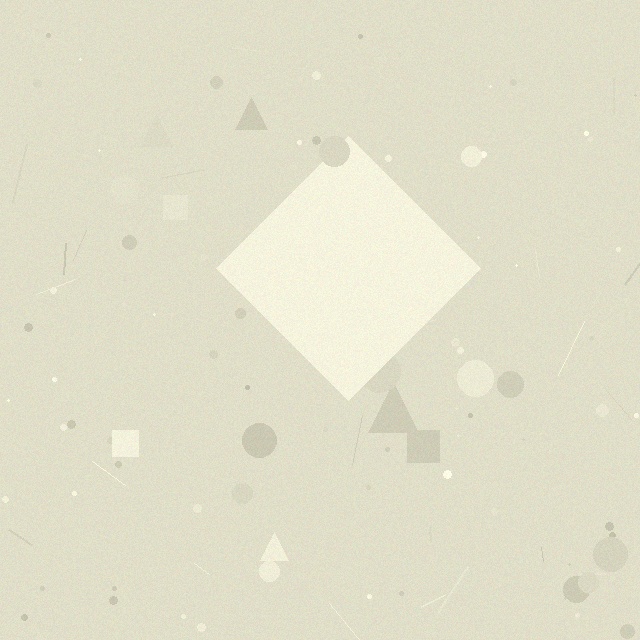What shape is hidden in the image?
A diamond is hidden in the image.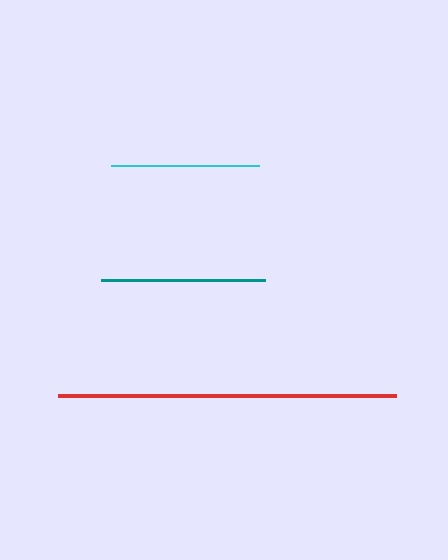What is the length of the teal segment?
The teal segment is approximately 164 pixels long.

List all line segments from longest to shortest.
From longest to shortest: red, teal, cyan.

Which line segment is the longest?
The red line is the longest at approximately 338 pixels.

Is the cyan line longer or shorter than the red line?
The red line is longer than the cyan line.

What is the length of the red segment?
The red segment is approximately 338 pixels long.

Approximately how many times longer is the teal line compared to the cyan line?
The teal line is approximately 1.1 times the length of the cyan line.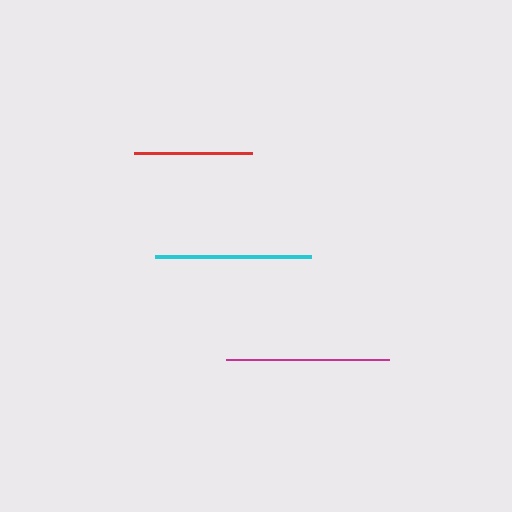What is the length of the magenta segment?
The magenta segment is approximately 162 pixels long.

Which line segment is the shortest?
The red line is the shortest at approximately 118 pixels.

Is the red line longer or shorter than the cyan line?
The cyan line is longer than the red line.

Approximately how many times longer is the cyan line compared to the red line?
The cyan line is approximately 1.3 times the length of the red line.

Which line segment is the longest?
The magenta line is the longest at approximately 162 pixels.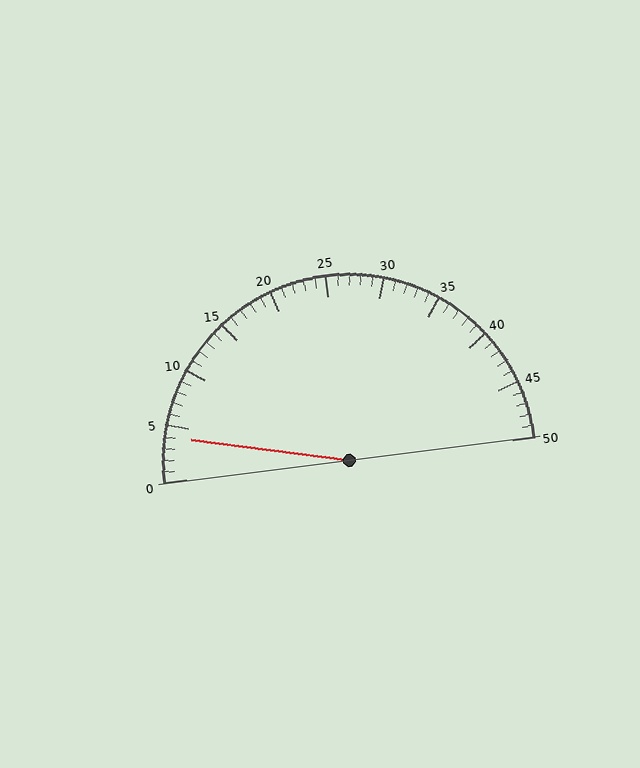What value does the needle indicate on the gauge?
The needle indicates approximately 4.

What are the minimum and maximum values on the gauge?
The gauge ranges from 0 to 50.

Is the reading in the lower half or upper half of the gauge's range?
The reading is in the lower half of the range (0 to 50).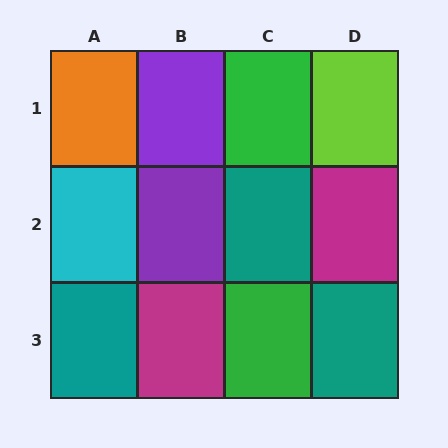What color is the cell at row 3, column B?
Magenta.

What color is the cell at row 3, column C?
Green.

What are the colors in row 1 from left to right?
Orange, purple, green, lime.